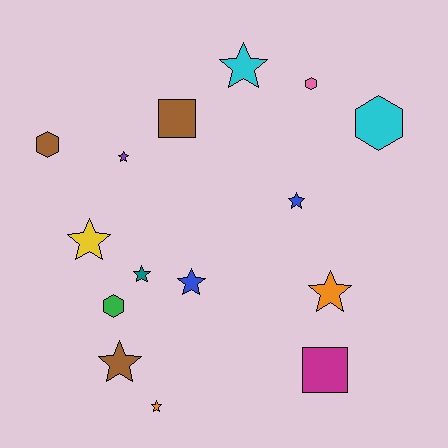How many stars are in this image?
There are 9 stars.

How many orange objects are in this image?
There are 2 orange objects.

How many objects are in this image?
There are 15 objects.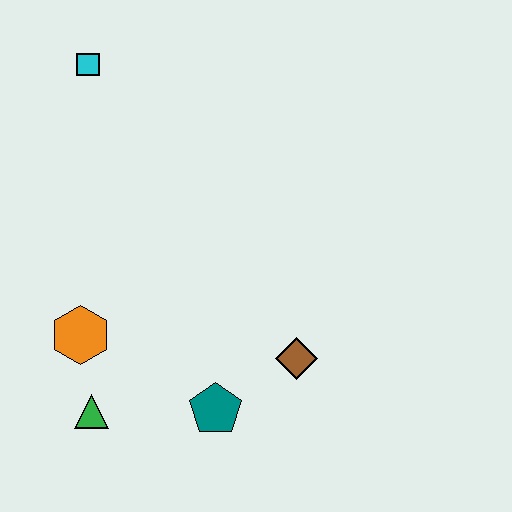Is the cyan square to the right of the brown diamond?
No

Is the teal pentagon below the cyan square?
Yes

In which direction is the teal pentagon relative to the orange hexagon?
The teal pentagon is to the right of the orange hexagon.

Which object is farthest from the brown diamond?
The cyan square is farthest from the brown diamond.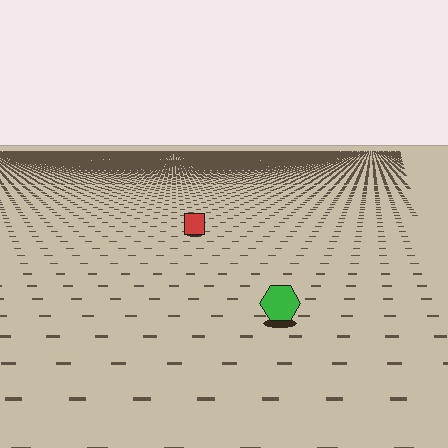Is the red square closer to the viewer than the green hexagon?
No. The green hexagon is closer — you can tell from the texture gradient: the ground texture is coarser near it.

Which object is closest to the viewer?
The green hexagon is closest. The texture marks near it are larger and more spread out.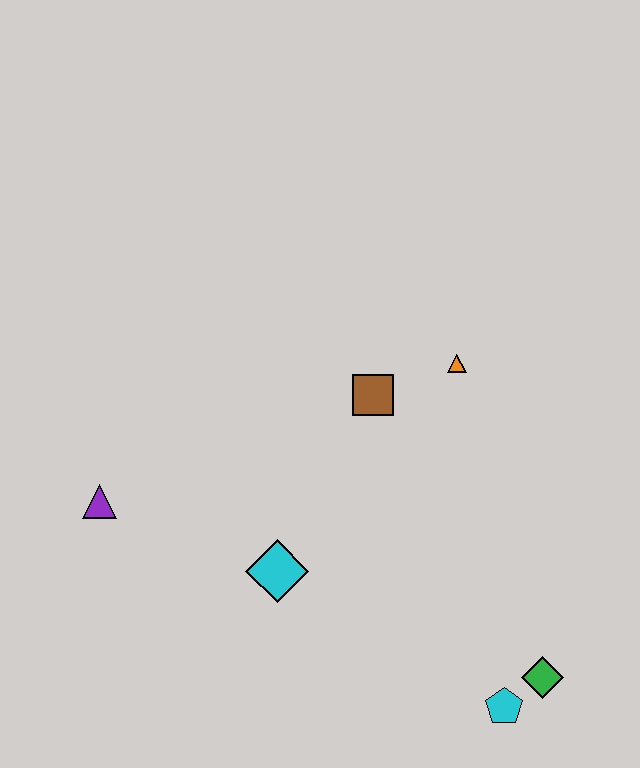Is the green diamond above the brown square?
No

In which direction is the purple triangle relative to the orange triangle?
The purple triangle is to the left of the orange triangle.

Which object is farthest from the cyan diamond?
The green diamond is farthest from the cyan diamond.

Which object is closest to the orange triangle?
The brown square is closest to the orange triangle.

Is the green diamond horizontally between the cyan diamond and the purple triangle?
No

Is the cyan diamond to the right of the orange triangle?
No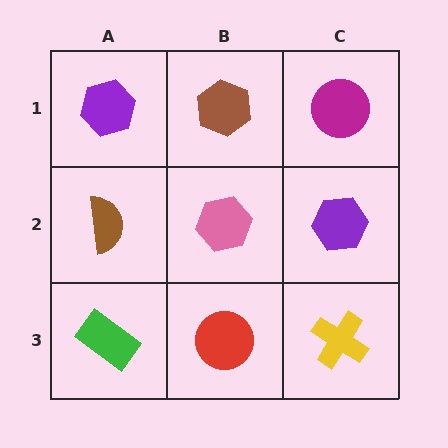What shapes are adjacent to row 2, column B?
A brown hexagon (row 1, column B), a red circle (row 3, column B), a brown semicircle (row 2, column A), a purple hexagon (row 2, column C).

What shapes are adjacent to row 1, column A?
A brown semicircle (row 2, column A), a brown hexagon (row 1, column B).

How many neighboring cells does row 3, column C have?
2.